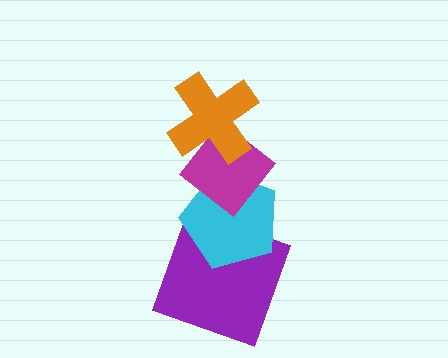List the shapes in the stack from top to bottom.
From top to bottom: the orange cross, the magenta diamond, the cyan pentagon, the purple square.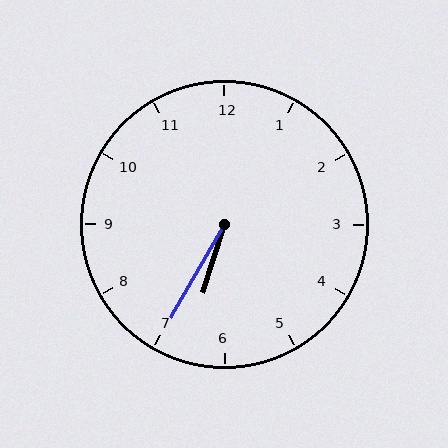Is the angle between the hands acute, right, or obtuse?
It is acute.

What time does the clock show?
6:35.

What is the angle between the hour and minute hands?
Approximately 12 degrees.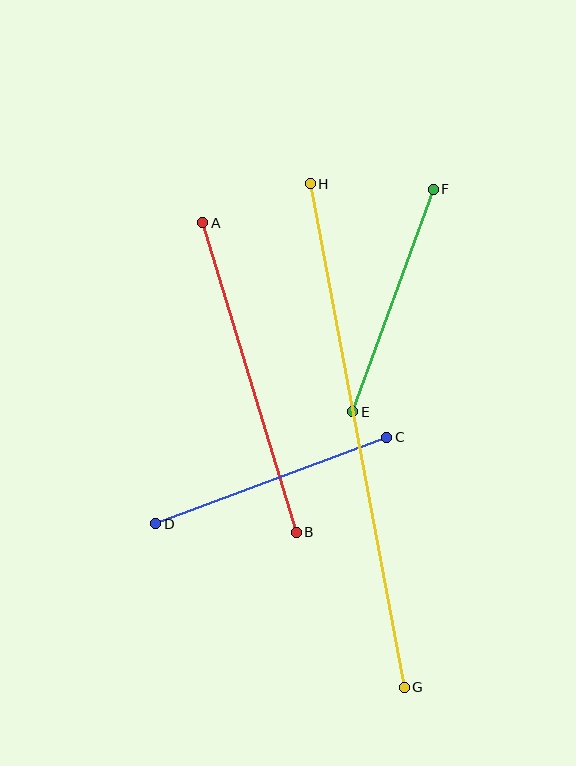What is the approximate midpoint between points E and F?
The midpoint is at approximately (393, 301) pixels.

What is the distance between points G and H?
The distance is approximately 512 pixels.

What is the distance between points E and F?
The distance is approximately 237 pixels.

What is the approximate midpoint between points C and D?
The midpoint is at approximately (271, 480) pixels.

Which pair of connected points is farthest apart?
Points G and H are farthest apart.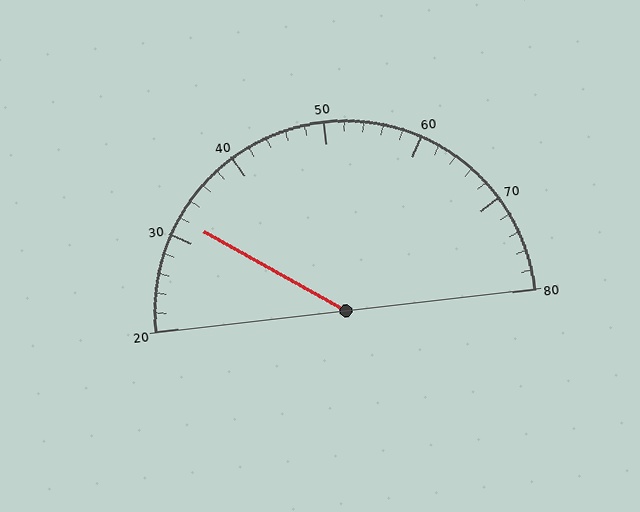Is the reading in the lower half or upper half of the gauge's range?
The reading is in the lower half of the range (20 to 80).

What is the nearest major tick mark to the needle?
The nearest major tick mark is 30.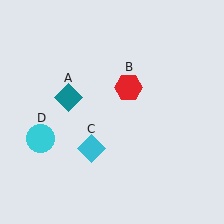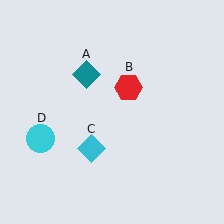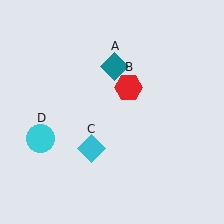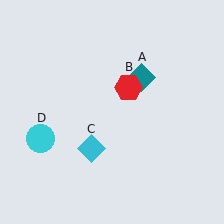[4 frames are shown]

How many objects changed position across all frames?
1 object changed position: teal diamond (object A).